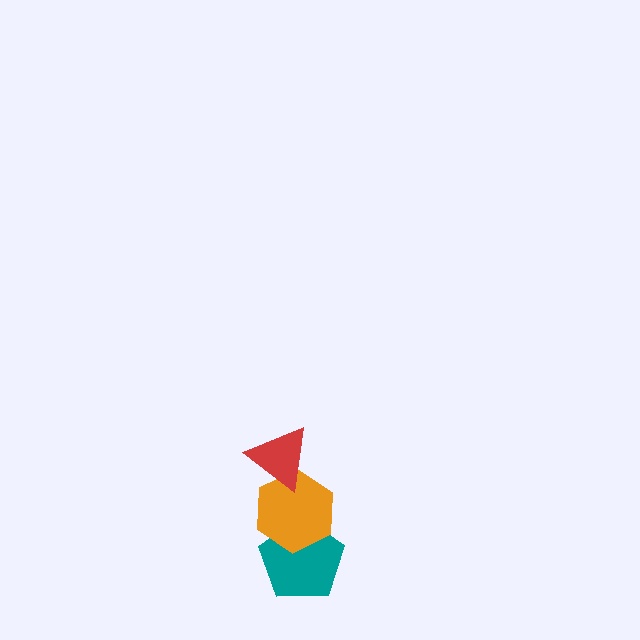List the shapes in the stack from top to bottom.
From top to bottom: the red triangle, the orange hexagon, the teal pentagon.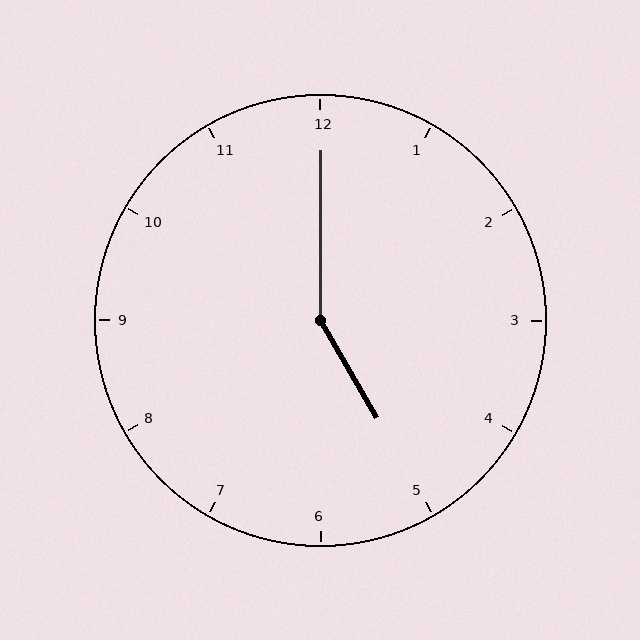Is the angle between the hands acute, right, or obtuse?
It is obtuse.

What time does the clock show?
5:00.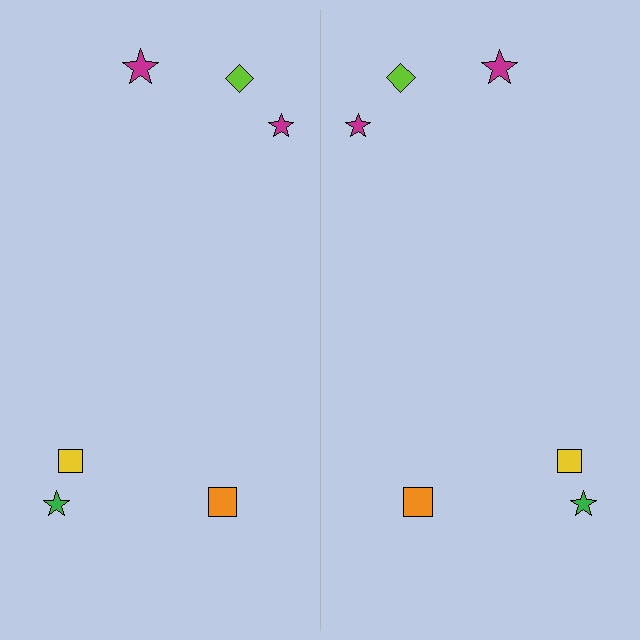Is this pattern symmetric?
Yes, this pattern has bilateral (reflection) symmetry.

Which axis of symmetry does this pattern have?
The pattern has a vertical axis of symmetry running through the center of the image.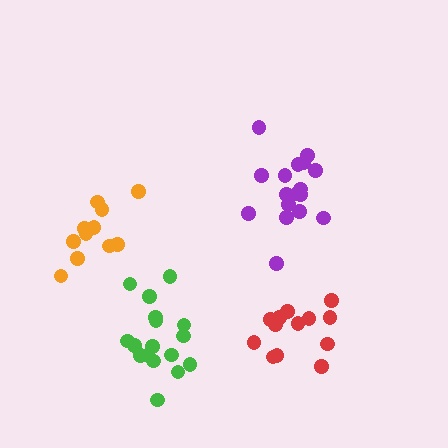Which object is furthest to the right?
The red cluster is rightmost.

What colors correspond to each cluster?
The clusters are colored: purple, red, green, orange.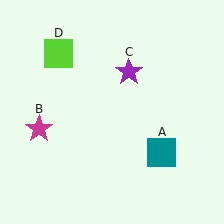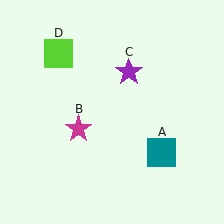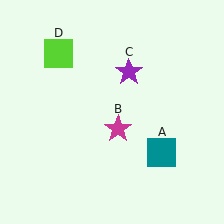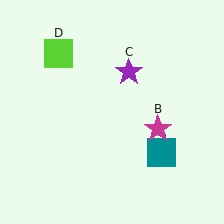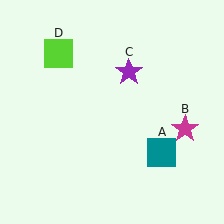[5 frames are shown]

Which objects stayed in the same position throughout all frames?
Teal square (object A) and purple star (object C) and lime square (object D) remained stationary.